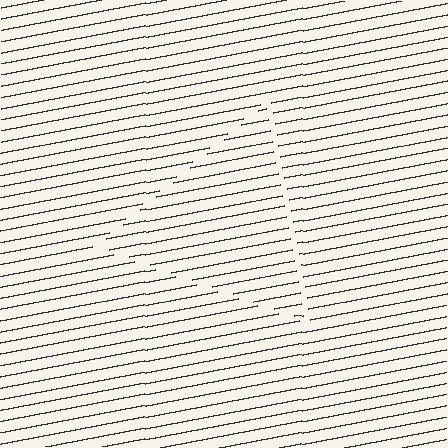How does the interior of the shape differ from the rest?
The interior of the shape contains the same grating, shifted by half a period — the contour is defined by the phase discontinuity where line-ends from the inner and outer gratings abut.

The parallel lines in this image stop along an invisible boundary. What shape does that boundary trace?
An illusory triangle. The interior of the shape contains the same grating, shifted by half a period — the contour is defined by the phase discontinuity where line-ends from the inner and outer gratings abut.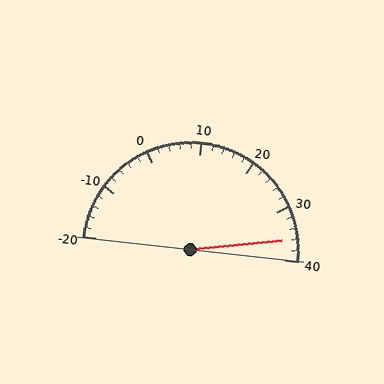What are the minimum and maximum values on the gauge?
The gauge ranges from -20 to 40.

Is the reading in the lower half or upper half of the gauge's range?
The reading is in the upper half of the range (-20 to 40).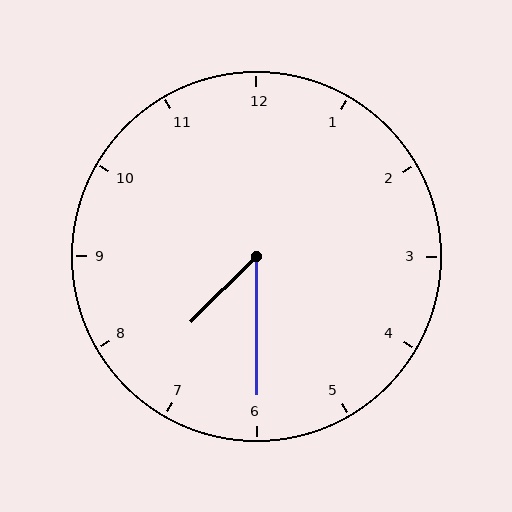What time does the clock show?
7:30.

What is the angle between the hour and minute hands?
Approximately 45 degrees.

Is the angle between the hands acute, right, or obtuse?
It is acute.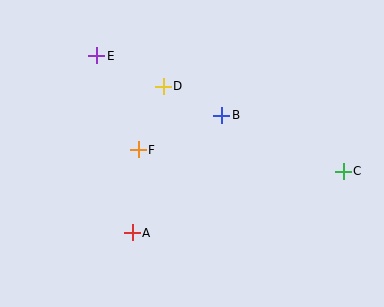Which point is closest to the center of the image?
Point B at (222, 115) is closest to the center.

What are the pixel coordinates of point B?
Point B is at (222, 115).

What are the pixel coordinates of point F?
Point F is at (138, 150).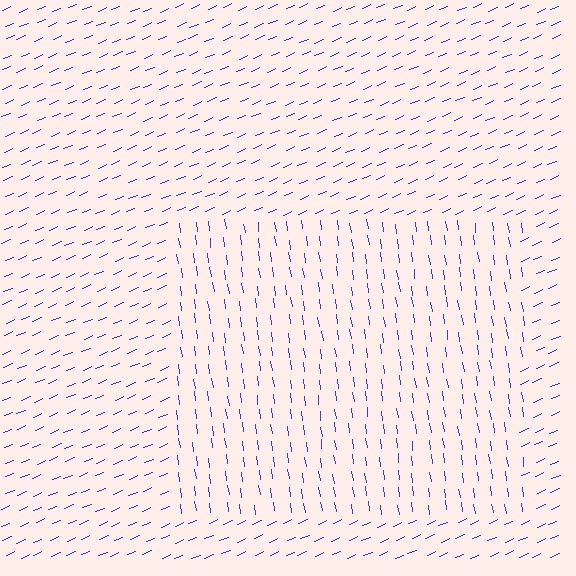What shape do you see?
I see a rectangle.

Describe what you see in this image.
The image is filled with small blue line segments. A rectangle region in the image has lines oriented differently from the surrounding lines, creating a visible texture boundary.